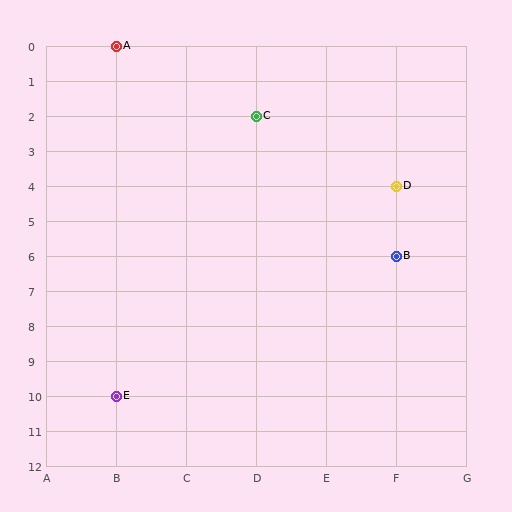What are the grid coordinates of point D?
Point D is at grid coordinates (F, 4).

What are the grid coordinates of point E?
Point E is at grid coordinates (B, 10).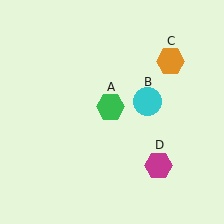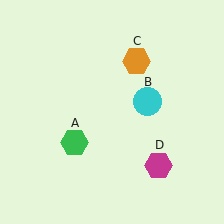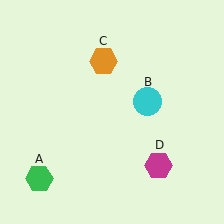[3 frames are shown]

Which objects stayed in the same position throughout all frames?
Cyan circle (object B) and magenta hexagon (object D) remained stationary.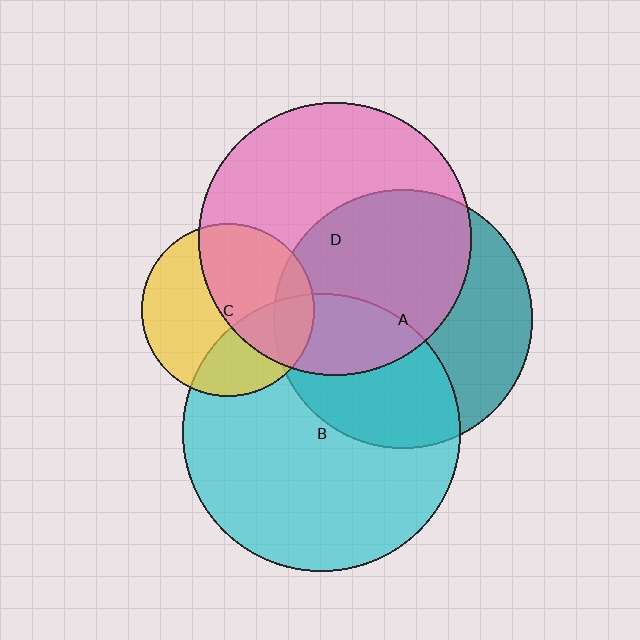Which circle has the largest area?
Circle B (cyan).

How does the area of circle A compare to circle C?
Approximately 2.2 times.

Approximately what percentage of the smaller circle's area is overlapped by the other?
Approximately 40%.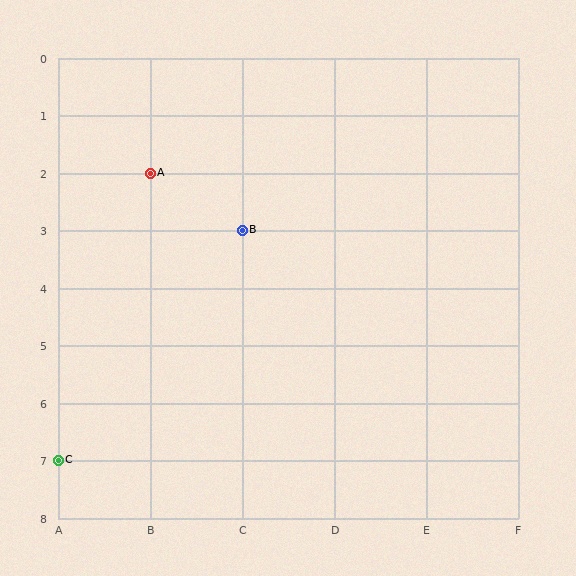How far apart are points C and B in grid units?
Points C and B are 2 columns and 4 rows apart (about 4.5 grid units diagonally).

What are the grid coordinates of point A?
Point A is at grid coordinates (B, 2).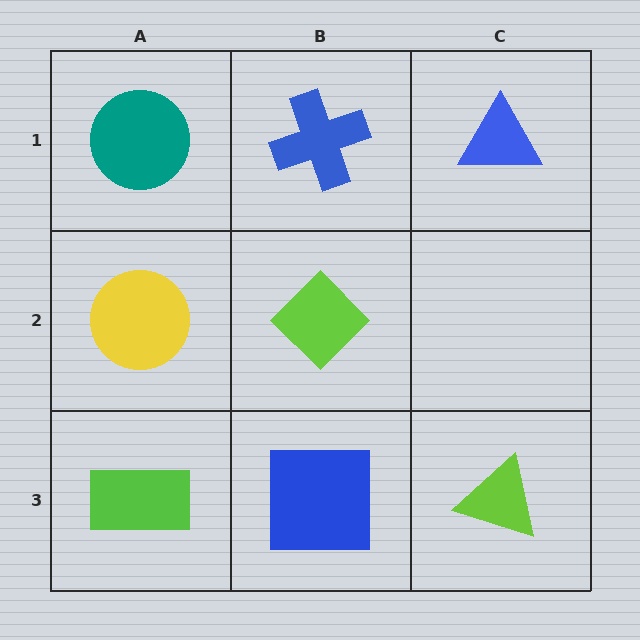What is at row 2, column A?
A yellow circle.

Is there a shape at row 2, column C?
No, that cell is empty.